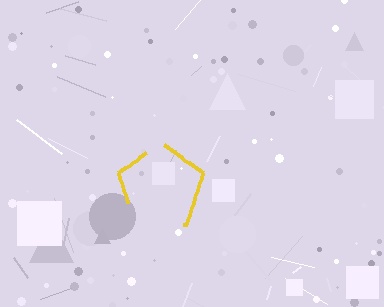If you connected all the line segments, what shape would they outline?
They would outline a pentagon.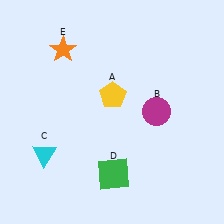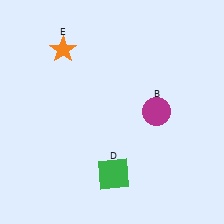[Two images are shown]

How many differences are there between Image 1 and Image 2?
There are 2 differences between the two images.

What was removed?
The yellow pentagon (A), the cyan triangle (C) were removed in Image 2.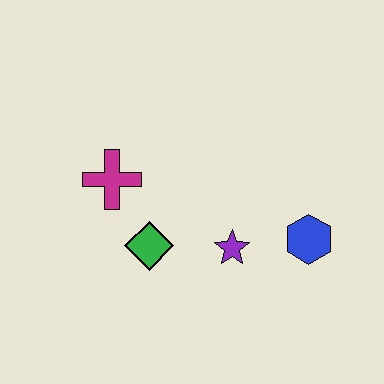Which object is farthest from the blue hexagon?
The magenta cross is farthest from the blue hexagon.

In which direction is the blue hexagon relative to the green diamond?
The blue hexagon is to the right of the green diamond.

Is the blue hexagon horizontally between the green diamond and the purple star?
No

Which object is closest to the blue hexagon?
The purple star is closest to the blue hexagon.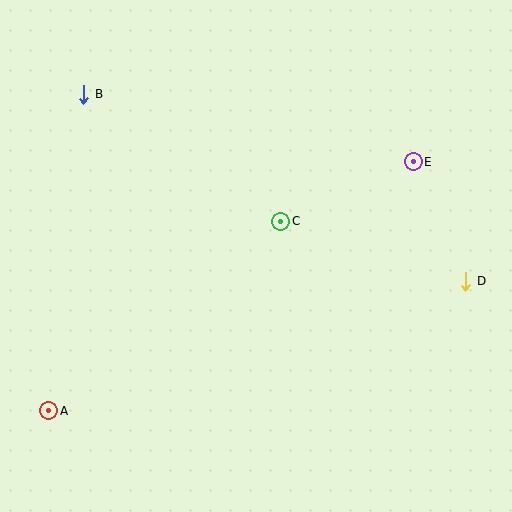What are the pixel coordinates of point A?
Point A is at (49, 411).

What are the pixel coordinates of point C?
Point C is at (281, 221).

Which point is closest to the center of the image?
Point C at (281, 221) is closest to the center.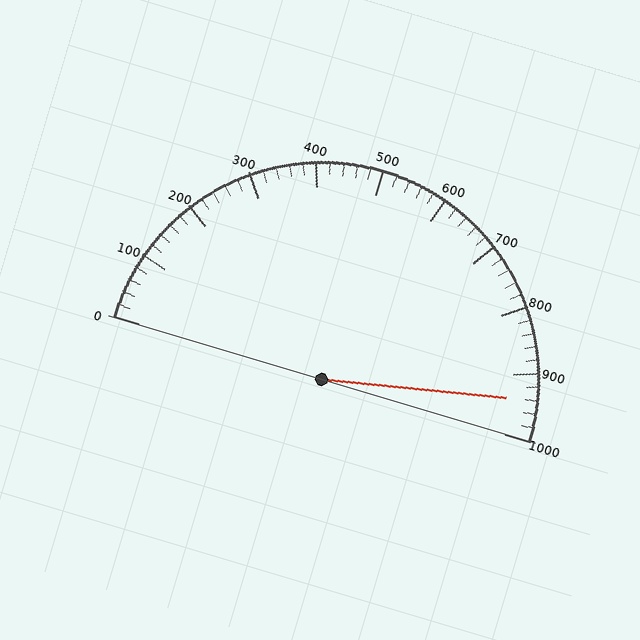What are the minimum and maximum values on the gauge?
The gauge ranges from 0 to 1000.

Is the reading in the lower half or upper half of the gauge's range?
The reading is in the upper half of the range (0 to 1000).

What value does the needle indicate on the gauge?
The needle indicates approximately 940.